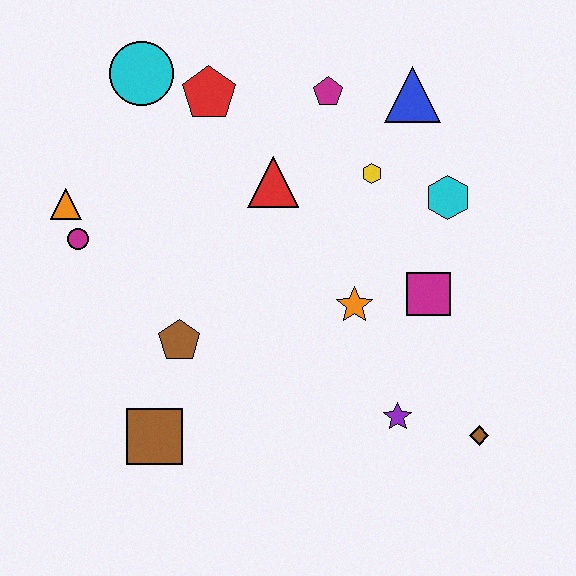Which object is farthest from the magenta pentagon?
The brown square is farthest from the magenta pentagon.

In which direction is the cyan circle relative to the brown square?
The cyan circle is above the brown square.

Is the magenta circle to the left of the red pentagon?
Yes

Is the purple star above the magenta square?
No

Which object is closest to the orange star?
The magenta square is closest to the orange star.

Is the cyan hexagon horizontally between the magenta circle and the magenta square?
No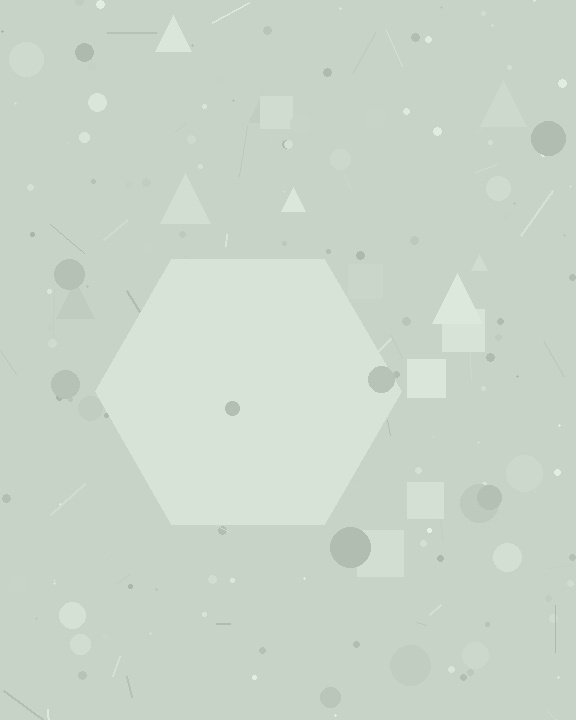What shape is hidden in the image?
A hexagon is hidden in the image.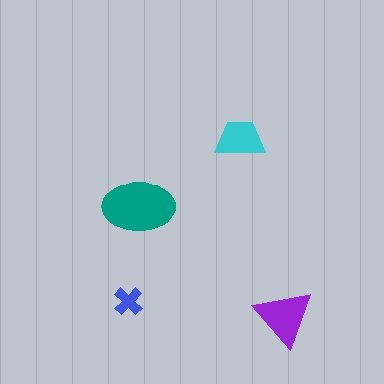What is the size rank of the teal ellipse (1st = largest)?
1st.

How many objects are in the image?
There are 4 objects in the image.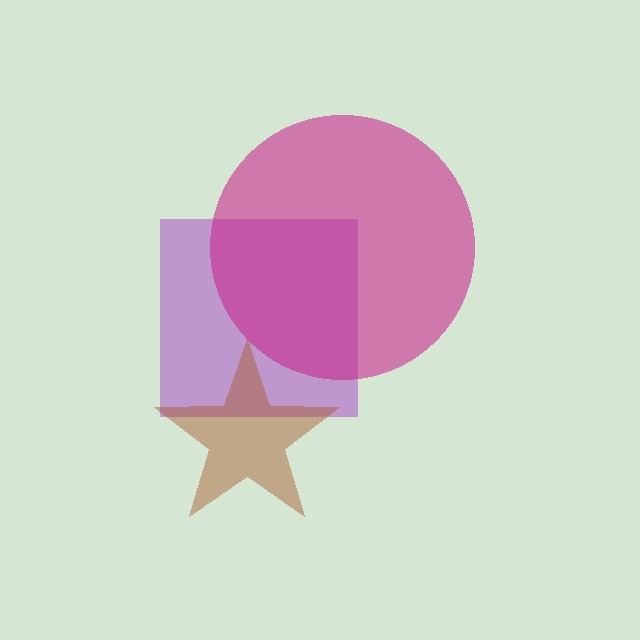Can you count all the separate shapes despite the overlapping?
Yes, there are 3 separate shapes.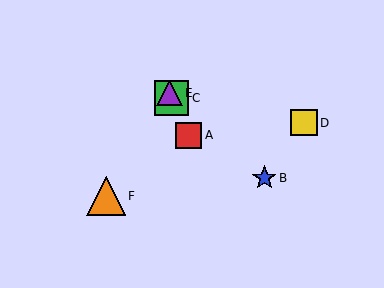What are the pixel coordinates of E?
Object E is at (170, 93).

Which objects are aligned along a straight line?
Objects A, C, E are aligned along a straight line.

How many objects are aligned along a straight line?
3 objects (A, C, E) are aligned along a straight line.